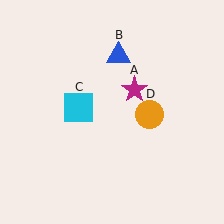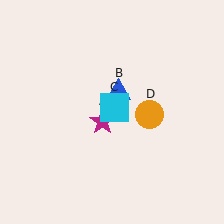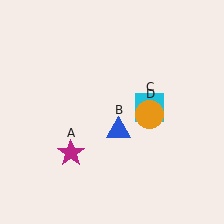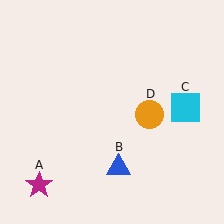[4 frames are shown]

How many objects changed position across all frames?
3 objects changed position: magenta star (object A), blue triangle (object B), cyan square (object C).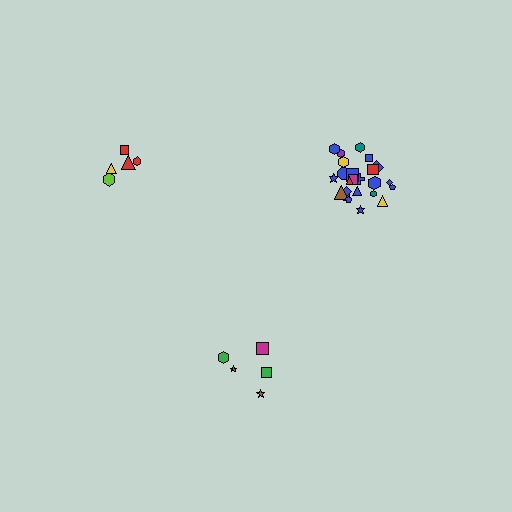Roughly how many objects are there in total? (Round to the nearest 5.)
Roughly 35 objects in total.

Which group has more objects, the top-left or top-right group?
The top-right group.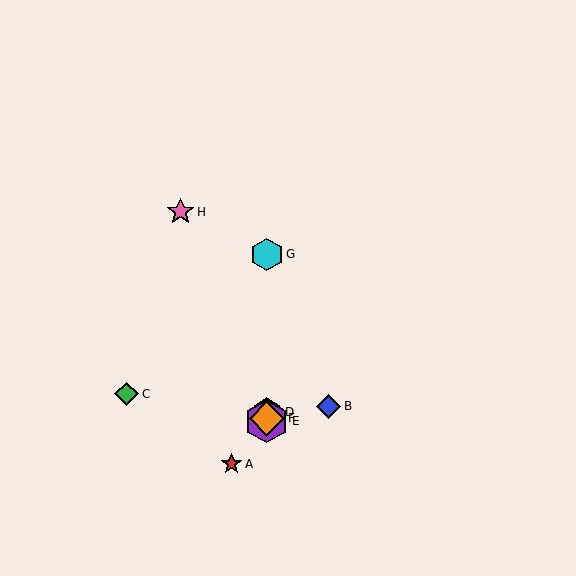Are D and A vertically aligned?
No, D is at x≈267 and A is at x≈232.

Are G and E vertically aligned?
Yes, both are at x≈267.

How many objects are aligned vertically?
4 objects (D, E, F, G) are aligned vertically.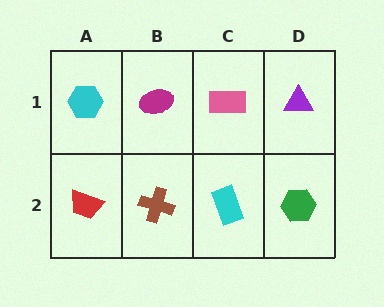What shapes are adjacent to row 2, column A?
A cyan hexagon (row 1, column A), a brown cross (row 2, column B).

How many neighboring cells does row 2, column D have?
2.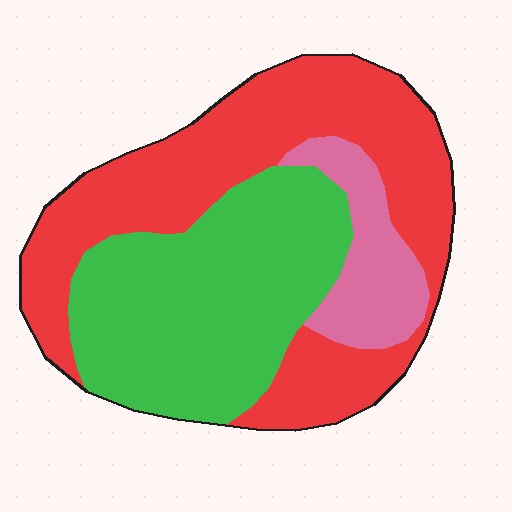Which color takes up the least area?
Pink, at roughly 10%.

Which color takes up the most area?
Red, at roughly 45%.